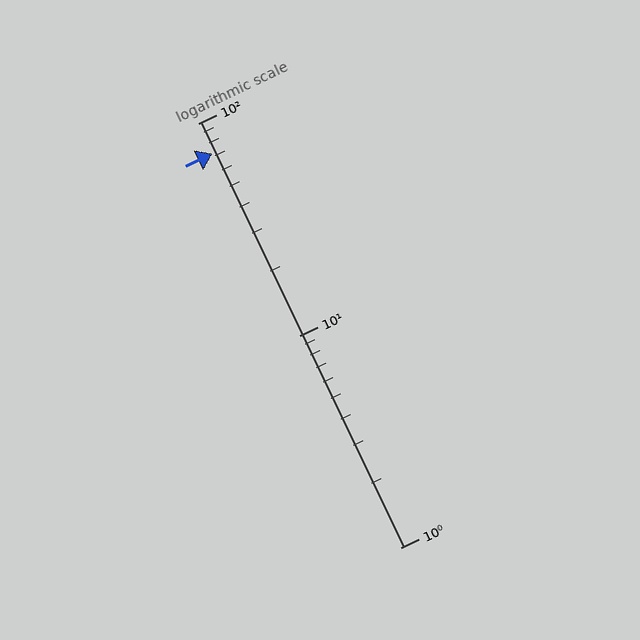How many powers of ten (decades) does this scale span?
The scale spans 2 decades, from 1 to 100.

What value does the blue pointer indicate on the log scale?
The pointer indicates approximately 72.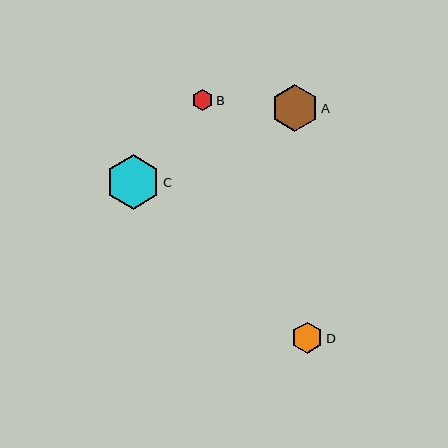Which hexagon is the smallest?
Hexagon B is the smallest with a size of approximately 21 pixels.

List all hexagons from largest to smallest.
From largest to smallest: C, A, D, B.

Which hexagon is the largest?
Hexagon C is the largest with a size of approximately 54 pixels.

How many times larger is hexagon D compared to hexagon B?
Hexagon D is approximately 1.5 times the size of hexagon B.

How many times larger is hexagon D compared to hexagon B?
Hexagon D is approximately 1.5 times the size of hexagon B.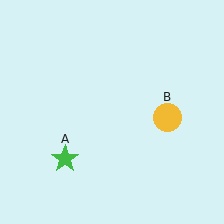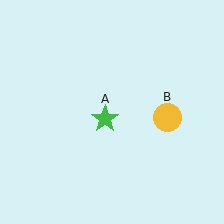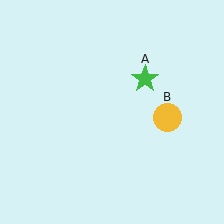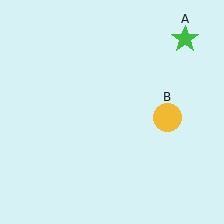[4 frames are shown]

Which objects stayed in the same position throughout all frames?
Yellow circle (object B) remained stationary.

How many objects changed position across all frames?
1 object changed position: green star (object A).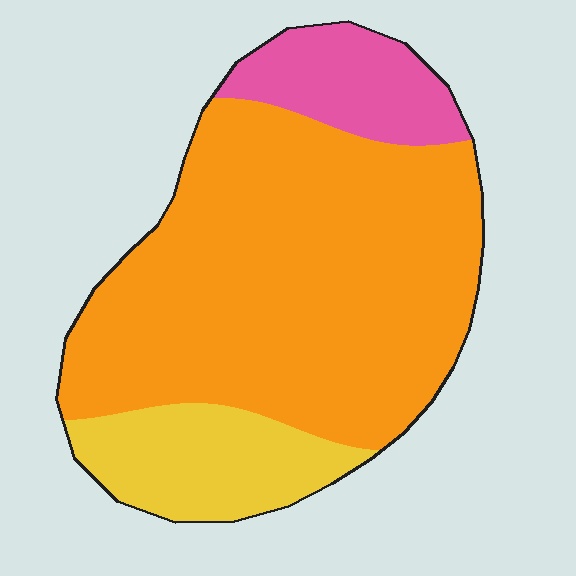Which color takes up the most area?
Orange, at roughly 70%.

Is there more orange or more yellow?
Orange.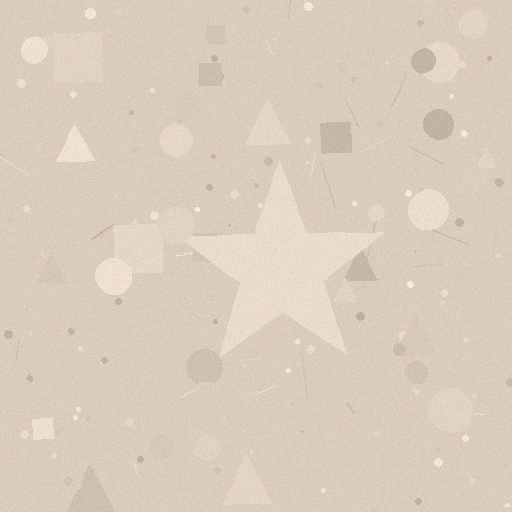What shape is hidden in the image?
A star is hidden in the image.